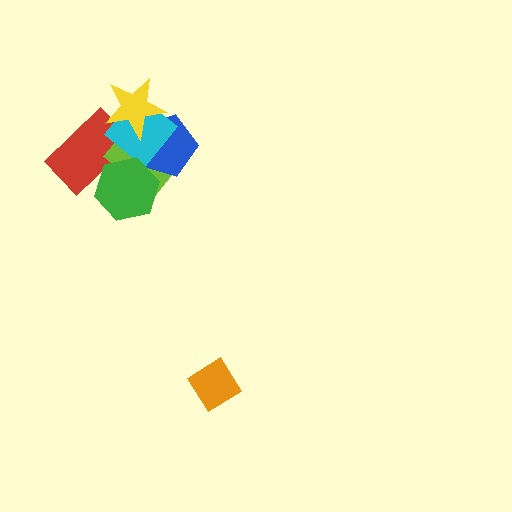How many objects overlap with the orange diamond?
0 objects overlap with the orange diamond.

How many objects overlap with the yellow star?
4 objects overlap with the yellow star.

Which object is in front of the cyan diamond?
The yellow star is in front of the cyan diamond.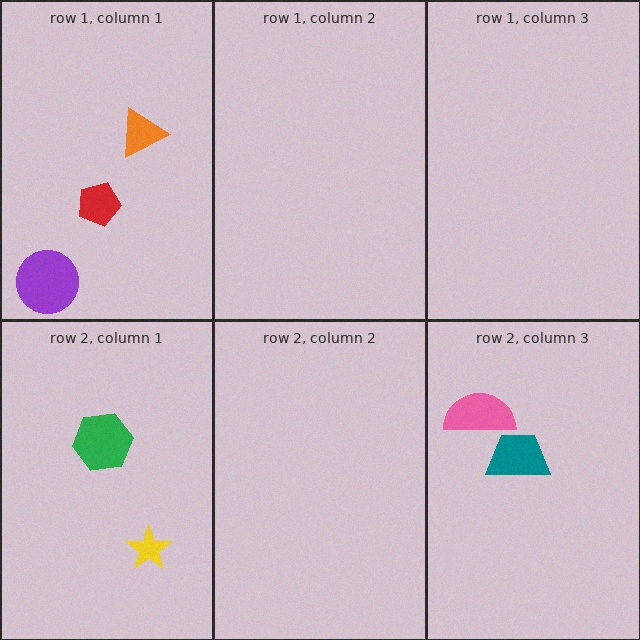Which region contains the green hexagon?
The row 2, column 1 region.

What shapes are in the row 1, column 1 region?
The orange triangle, the red pentagon, the purple circle.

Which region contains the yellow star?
The row 2, column 1 region.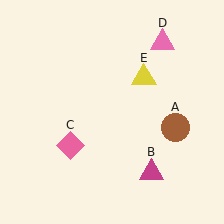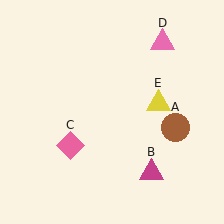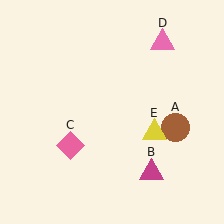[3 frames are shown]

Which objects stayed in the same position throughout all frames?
Brown circle (object A) and magenta triangle (object B) and pink diamond (object C) and pink triangle (object D) remained stationary.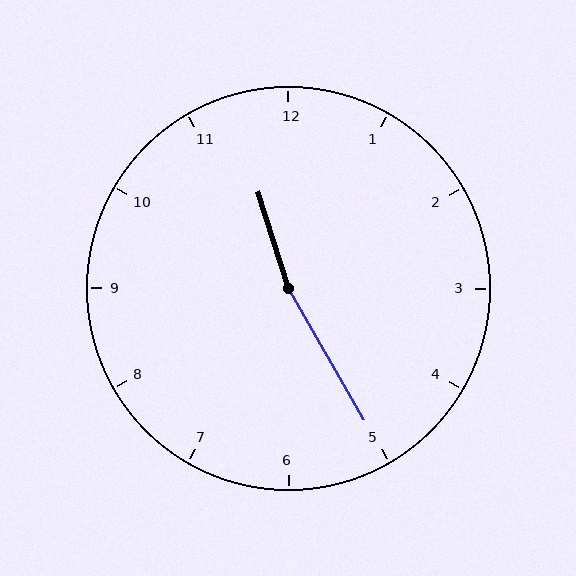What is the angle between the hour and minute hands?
Approximately 168 degrees.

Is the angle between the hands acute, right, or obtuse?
It is obtuse.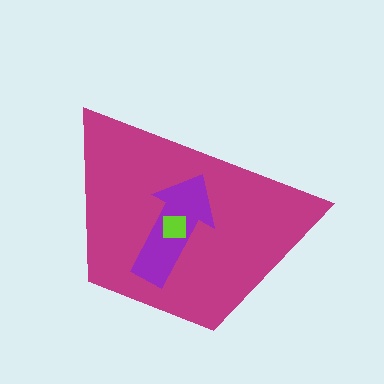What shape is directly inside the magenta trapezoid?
The purple arrow.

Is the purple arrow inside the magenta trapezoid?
Yes.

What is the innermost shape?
The lime square.